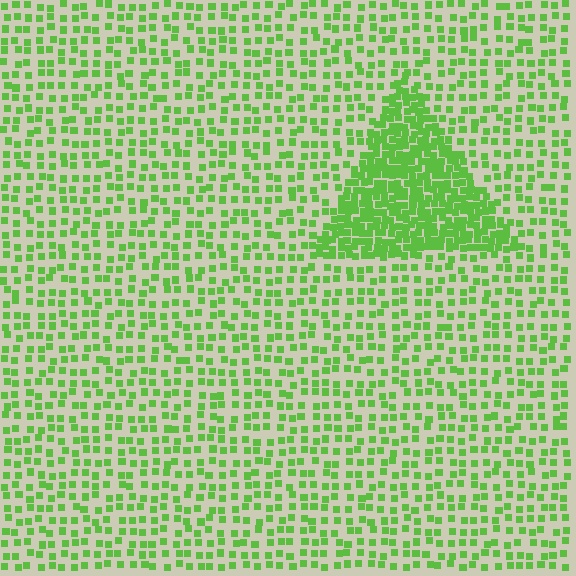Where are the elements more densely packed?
The elements are more densely packed inside the triangle boundary.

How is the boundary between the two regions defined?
The boundary is defined by a change in element density (approximately 2.5x ratio). All elements are the same color, size, and shape.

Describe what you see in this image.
The image contains small lime elements arranged at two different densities. A triangle-shaped region is visible where the elements are more densely packed than the surrounding area.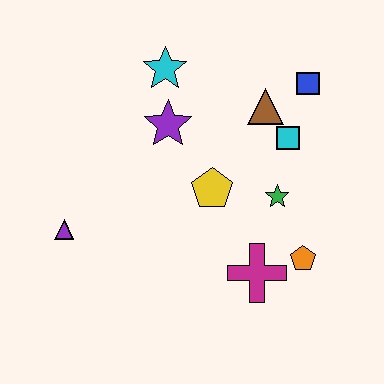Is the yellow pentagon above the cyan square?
No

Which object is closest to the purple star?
The cyan star is closest to the purple star.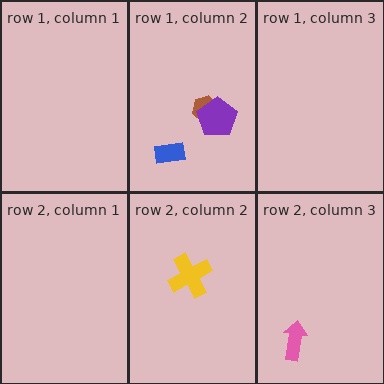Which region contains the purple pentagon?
The row 1, column 2 region.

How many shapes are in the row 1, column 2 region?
3.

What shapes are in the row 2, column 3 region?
The pink arrow.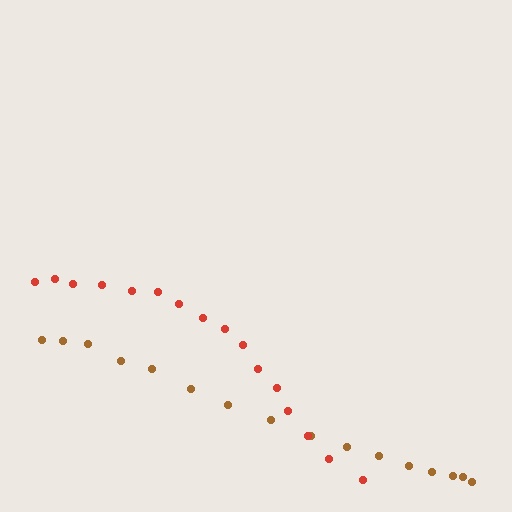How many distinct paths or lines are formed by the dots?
There are 2 distinct paths.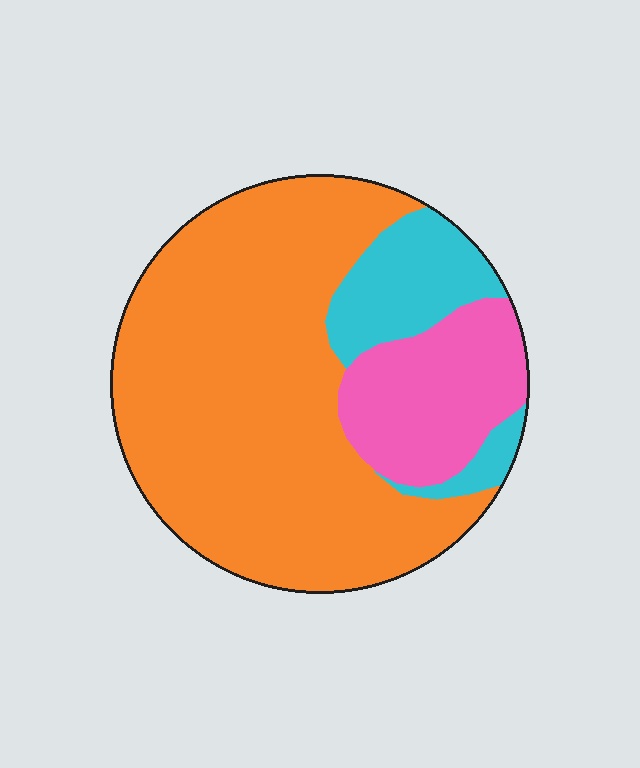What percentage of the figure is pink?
Pink covers around 20% of the figure.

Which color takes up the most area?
Orange, at roughly 70%.